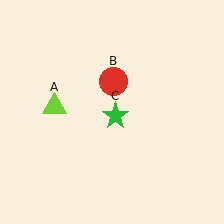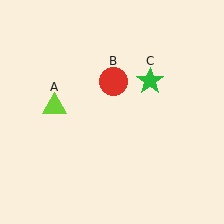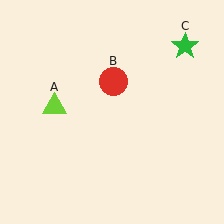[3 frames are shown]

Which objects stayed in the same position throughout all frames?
Lime triangle (object A) and red circle (object B) remained stationary.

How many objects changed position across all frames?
1 object changed position: green star (object C).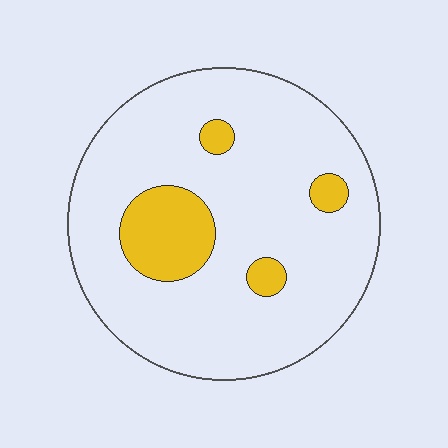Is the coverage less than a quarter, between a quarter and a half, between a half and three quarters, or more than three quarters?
Less than a quarter.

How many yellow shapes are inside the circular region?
4.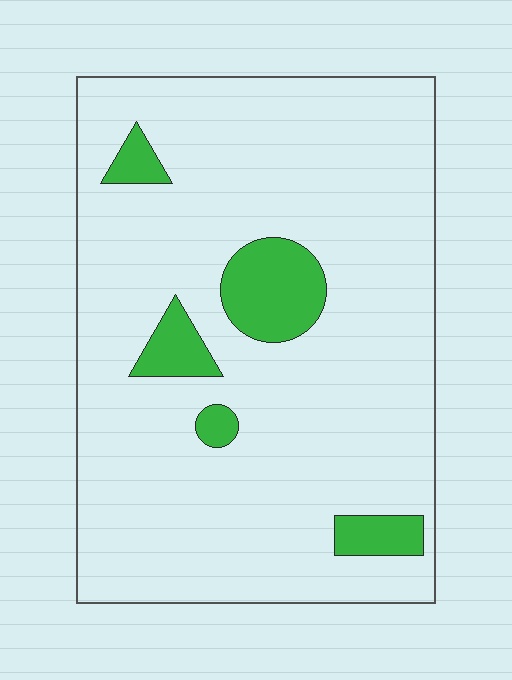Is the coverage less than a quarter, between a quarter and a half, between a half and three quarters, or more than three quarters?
Less than a quarter.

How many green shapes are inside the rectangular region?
5.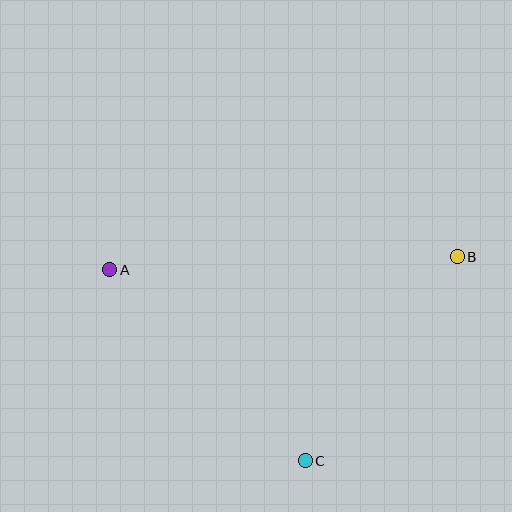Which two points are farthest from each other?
Points A and B are farthest from each other.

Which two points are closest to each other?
Points B and C are closest to each other.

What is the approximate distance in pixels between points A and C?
The distance between A and C is approximately 273 pixels.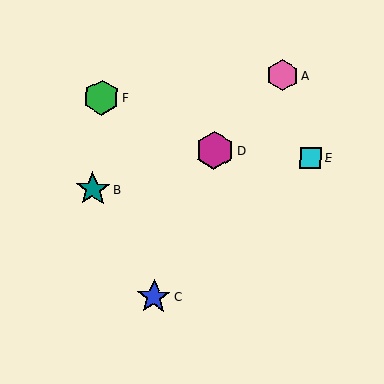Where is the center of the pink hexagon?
The center of the pink hexagon is at (282, 75).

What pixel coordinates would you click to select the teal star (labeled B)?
Click at (93, 189) to select the teal star B.